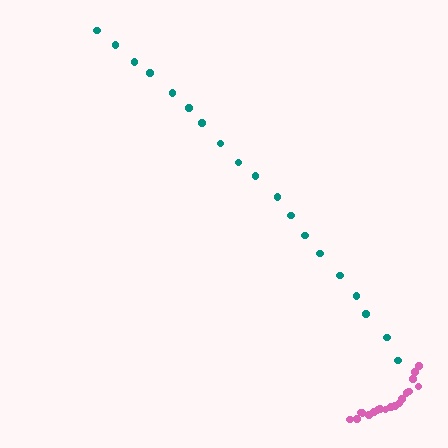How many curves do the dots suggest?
There are 2 distinct paths.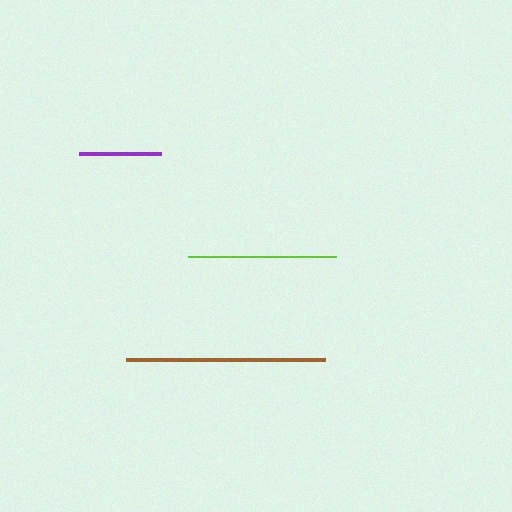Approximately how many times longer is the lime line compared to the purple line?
The lime line is approximately 1.8 times the length of the purple line.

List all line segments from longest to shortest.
From longest to shortest: brown, lime, purple.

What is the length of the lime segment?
The lime segment is approximately 148 pixels long.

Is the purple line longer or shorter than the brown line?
The brown line is longer than the purple line.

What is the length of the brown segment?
The brown segment is approximately 199 pixels long.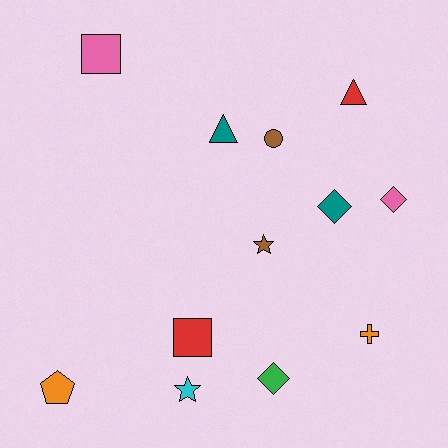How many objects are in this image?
There are 12 objects.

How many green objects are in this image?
There is 1 green object.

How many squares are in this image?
There are 2 squares.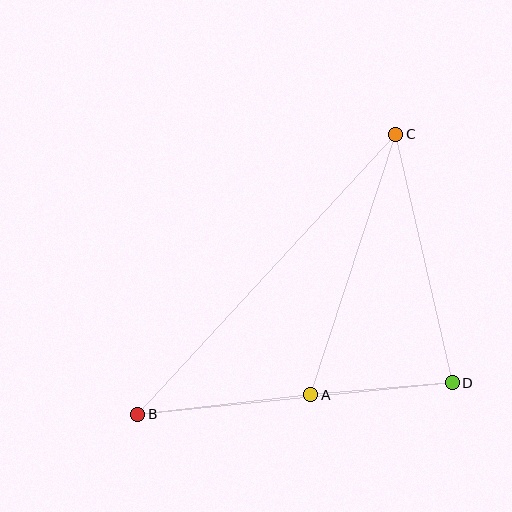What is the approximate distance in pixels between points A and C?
The distance between A and C is approximately 274 pixels.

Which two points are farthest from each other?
Points B and C are farthest from each other.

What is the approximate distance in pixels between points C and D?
The distance between C and D is approximately 255 pixels.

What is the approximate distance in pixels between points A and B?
The distance between A and B is approximately 174 pixels.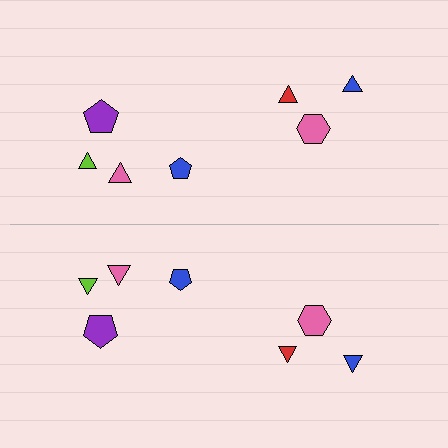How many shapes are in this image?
There are 14 shapes in this image.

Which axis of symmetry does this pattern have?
The pattern has a horizontal axis of symmetry running through the center of the image.